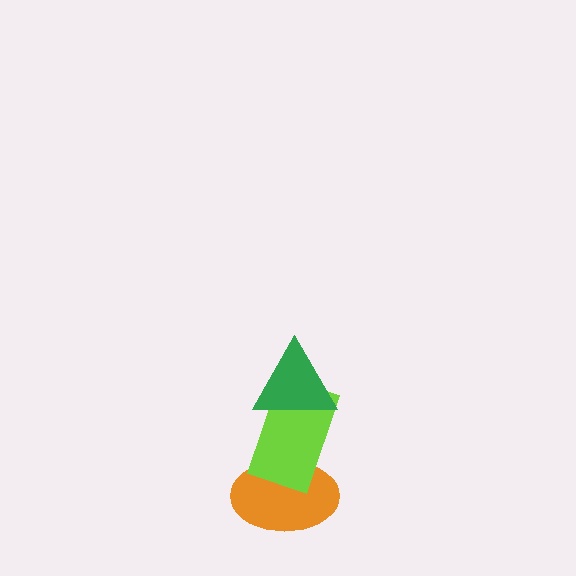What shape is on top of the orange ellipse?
The lime rectangle is on top of the orange ellipse.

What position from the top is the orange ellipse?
The orange ellipse is 3rd from the top.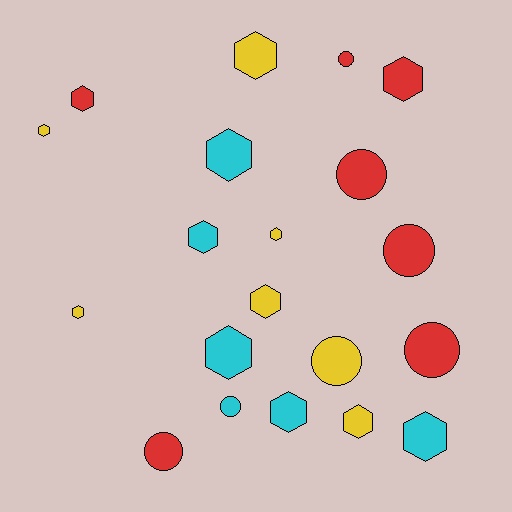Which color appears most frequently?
Red, with 7 objects.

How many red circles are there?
There are 5 red circles.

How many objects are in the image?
There are 20 objects.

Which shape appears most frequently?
Hexagon, with 13 objects.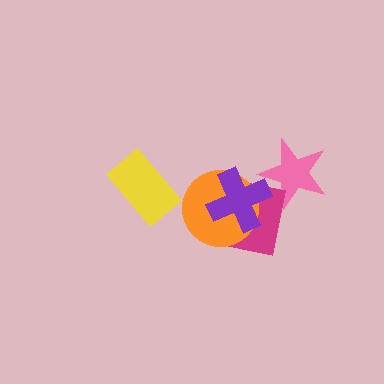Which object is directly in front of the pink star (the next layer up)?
The magenta square is directly in front of the pink star.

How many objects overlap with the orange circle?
2 objects overlap with the orange circle.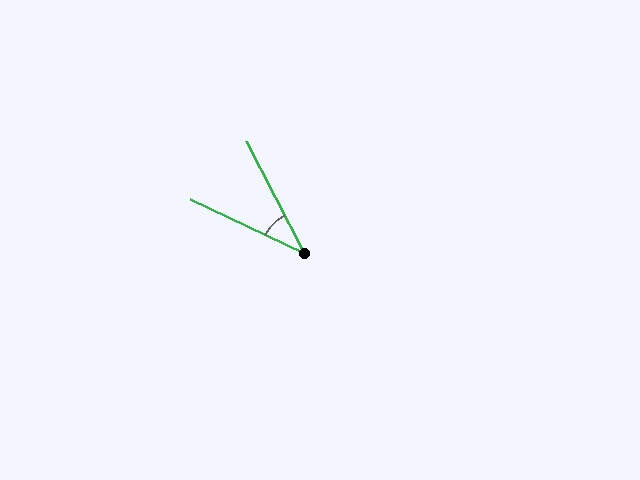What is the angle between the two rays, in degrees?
Approximately 37 degrees.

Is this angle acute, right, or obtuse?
It is acute.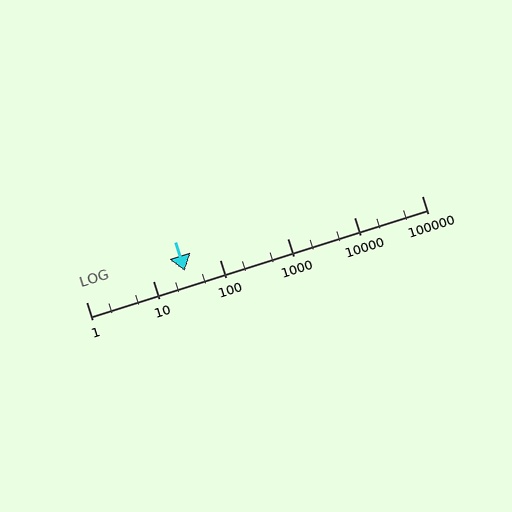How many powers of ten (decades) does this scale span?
The scale spans 5 decades, from 1 to 100000.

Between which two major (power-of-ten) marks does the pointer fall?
The pointer is between 10 and 100.